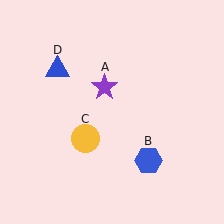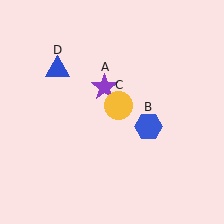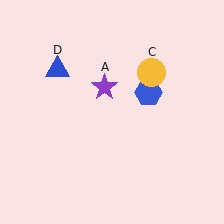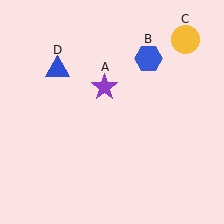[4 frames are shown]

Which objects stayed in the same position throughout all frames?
Purple star (object A) and blue triangle (object D) remained stationary.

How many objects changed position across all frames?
2 objects changed position: blue hexagon (object B), yellow circle (object C).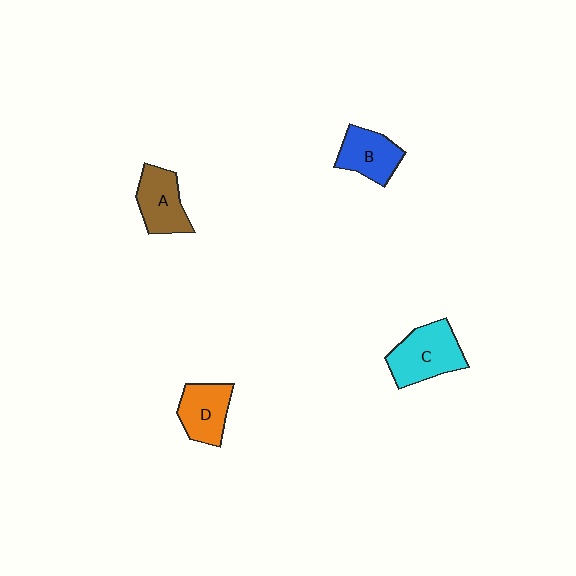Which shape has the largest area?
Shape C (cyan).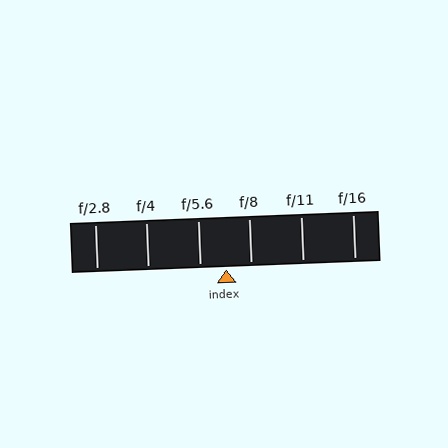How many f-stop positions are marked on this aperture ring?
There are 6 f-stop positions marked.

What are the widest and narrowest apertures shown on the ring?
The widest aperture shown is f/2.8 and the narrowest is f/16.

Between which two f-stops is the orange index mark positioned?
The index mark is between f/5.6 and f/8.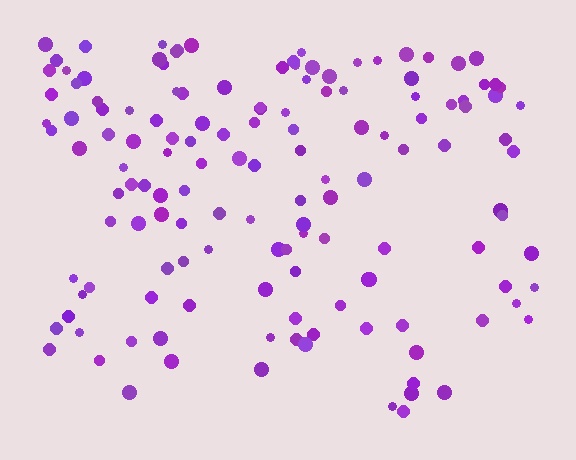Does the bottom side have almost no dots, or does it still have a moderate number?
Still a moderate number, just noticeably fewer than the top.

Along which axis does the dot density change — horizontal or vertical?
Vertical.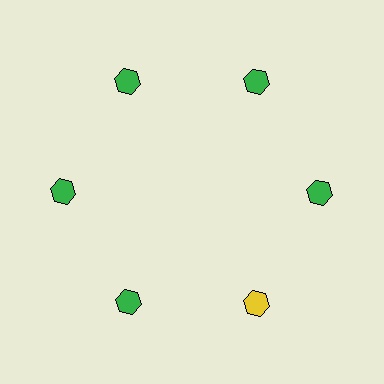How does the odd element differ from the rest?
It has a different color: yellow instead of green.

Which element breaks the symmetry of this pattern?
The yellow hexagon at roughly the 5 o'clock position breaks the symmetry. All other shapes are green hexagons.